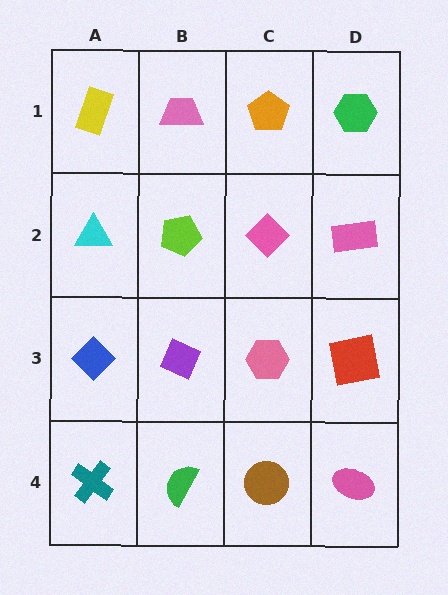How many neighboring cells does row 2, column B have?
4.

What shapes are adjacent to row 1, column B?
A lime pentagon (row 2, column B), a yellow rectangle (row 1, column A), an orange pentagon (row 1, column C).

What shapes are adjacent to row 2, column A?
A yellow rectangle (row 1, column A), a blue diamond (row 3, column A), a lime pentagon (row 2, column B).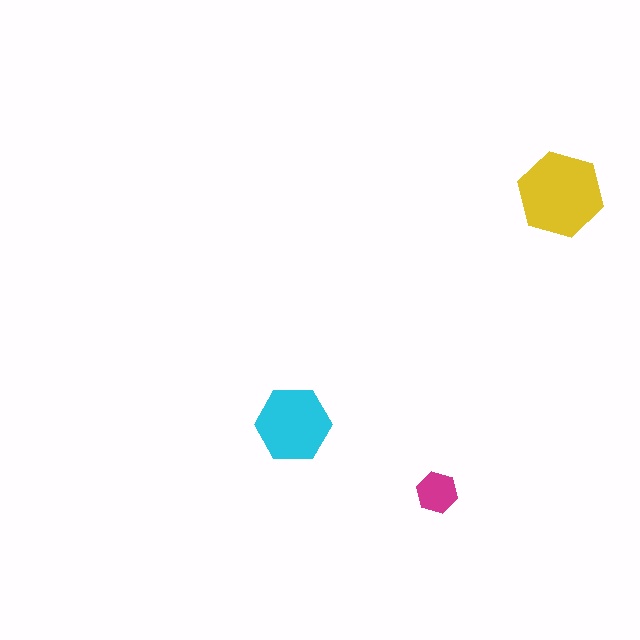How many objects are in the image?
There are 3 objects in the image.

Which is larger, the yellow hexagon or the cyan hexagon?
The yellow one.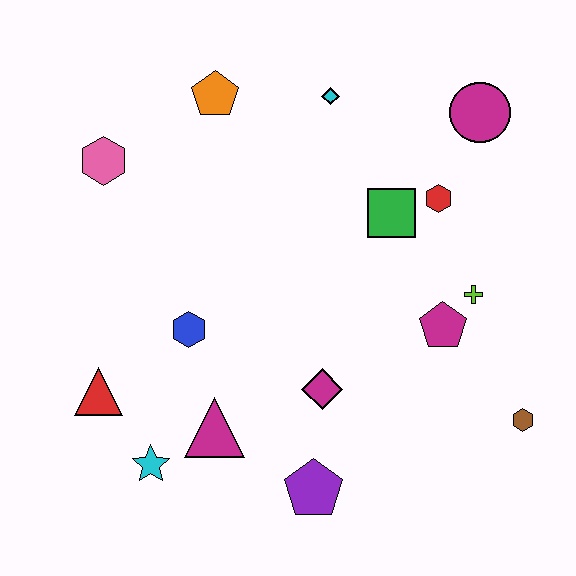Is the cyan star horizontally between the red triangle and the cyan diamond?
Yes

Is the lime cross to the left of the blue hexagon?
No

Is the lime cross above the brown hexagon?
Yes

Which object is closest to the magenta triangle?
The cyan star is closest to the magenta triangle.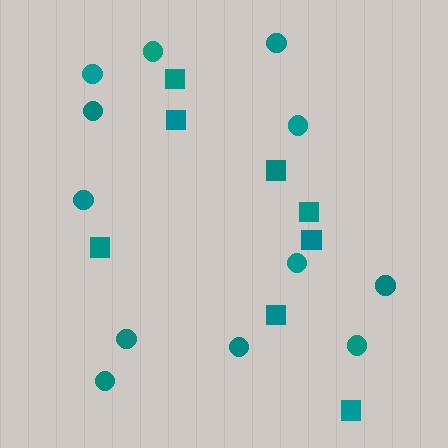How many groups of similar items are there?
There are 2 groups: one group of circles (12) and one group of squares (8).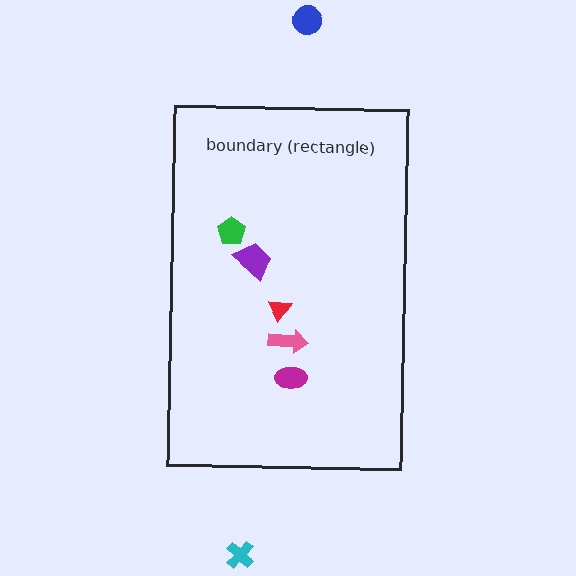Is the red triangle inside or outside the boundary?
Inside.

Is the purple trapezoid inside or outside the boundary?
Inside.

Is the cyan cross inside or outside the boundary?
Outside.